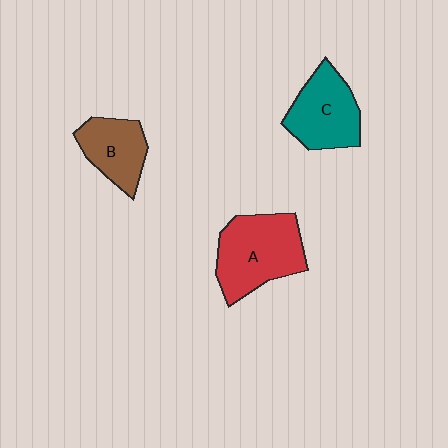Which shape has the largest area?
Shape A (red).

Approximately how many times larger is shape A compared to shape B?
Approximately 1.5 times.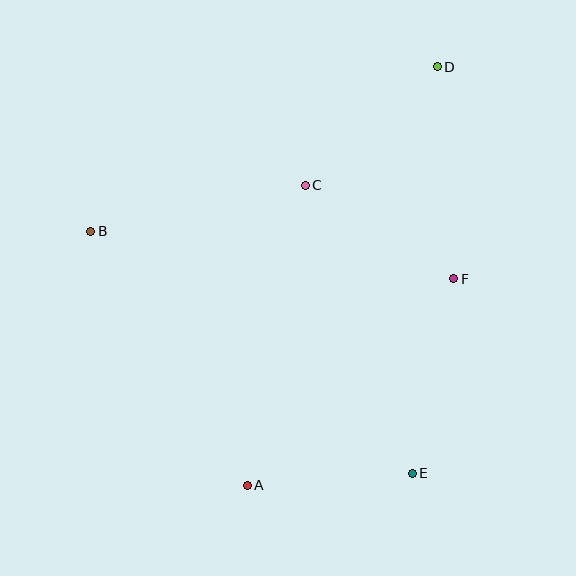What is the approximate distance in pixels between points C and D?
The distance between C and D is approximately 178 pixels.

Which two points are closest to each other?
Points A and E are closest to each other.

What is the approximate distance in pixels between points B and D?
The distance between B and D is approximately 384 pixels.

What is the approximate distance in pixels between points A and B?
The distance between A and B is approximately 299 pixels.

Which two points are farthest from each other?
Points A and D are farthest from each other.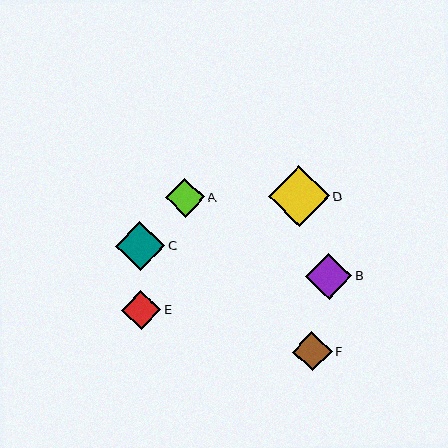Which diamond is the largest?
Diamond D is the largest with a size of approximately 61 pixels.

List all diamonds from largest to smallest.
From largest to smallest: D, C, B, F, E, A.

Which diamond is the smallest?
Diamond A is the smallest with a size of approximately 39 pixels.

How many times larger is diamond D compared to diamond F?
Diamond D is approximately 1.5 times the size of diamond F.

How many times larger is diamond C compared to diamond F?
Diamond C is approximately 1.2 times the size of diamond F.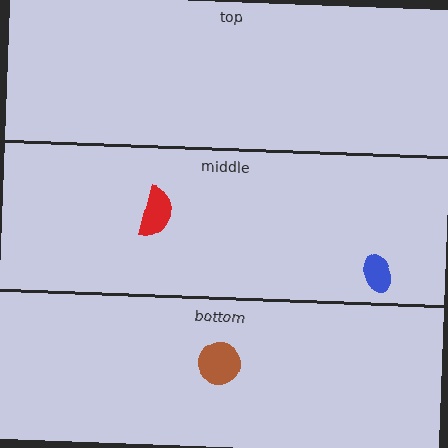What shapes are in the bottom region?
The brown circle.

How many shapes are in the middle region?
2.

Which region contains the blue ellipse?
The middle region.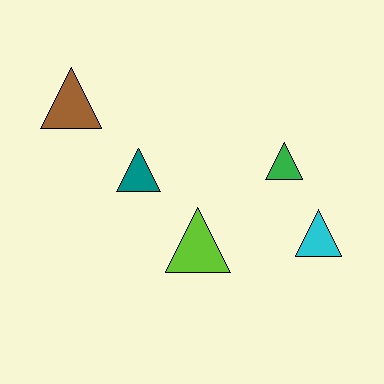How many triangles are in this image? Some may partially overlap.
There are 5 triangles.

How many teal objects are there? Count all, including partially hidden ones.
There is 1 teal object.